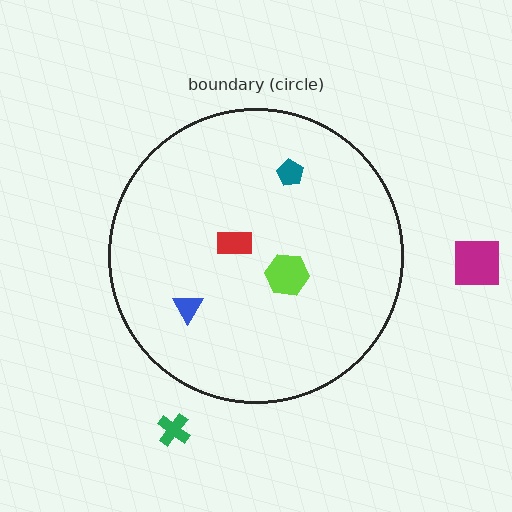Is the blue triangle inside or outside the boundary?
Inside.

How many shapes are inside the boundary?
4 inside, 2 outside.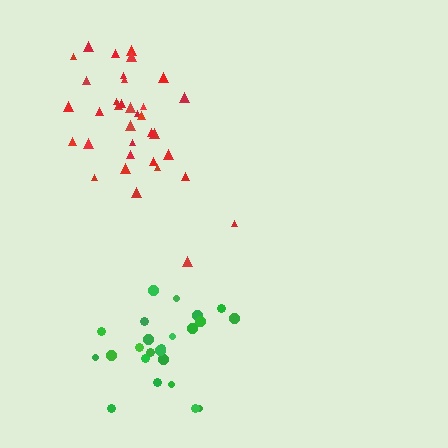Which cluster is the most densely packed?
Red.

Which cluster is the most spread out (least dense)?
Green.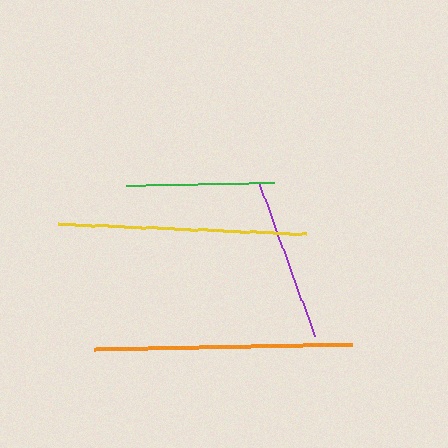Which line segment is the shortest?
The green line is the shortest at approximately 148 pixels.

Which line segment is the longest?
The orange line is the longest at approximately 258 pixels.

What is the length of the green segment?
The green segment is approximately 148 pixels long.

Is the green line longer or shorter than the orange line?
The orange line is longer than the green line.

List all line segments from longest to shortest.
From longest to shortest: orange, yellow, purple, green.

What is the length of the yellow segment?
The yellow segment is approximately 249 pixels long.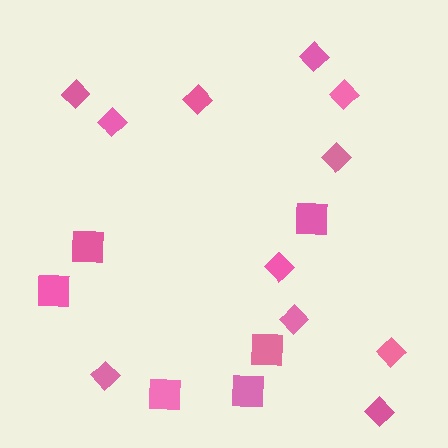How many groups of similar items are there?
There are 2 groups: one group of diamonds (11) and one group of squares (6).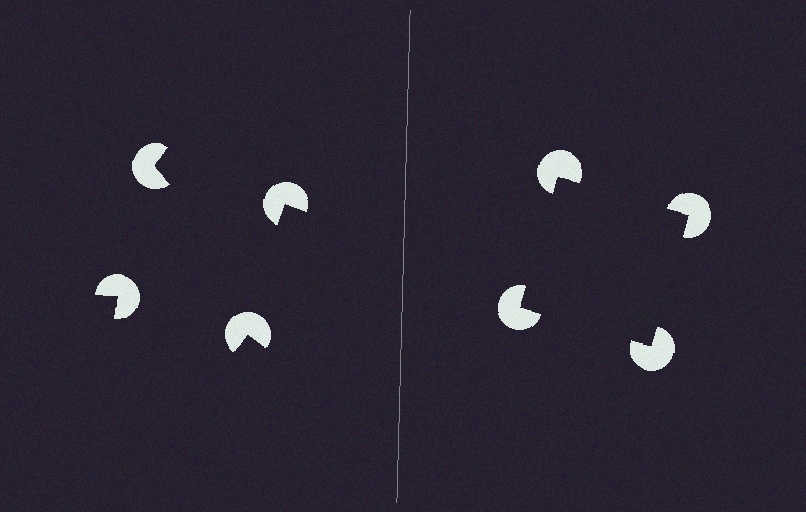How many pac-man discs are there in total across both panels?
8 — 4 on each side.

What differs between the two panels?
The pac-man discs are positioned identically on both sides; only the wedge orientations differ. On the right they align to a square; on the left they are misaligned.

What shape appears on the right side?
An illusory square.